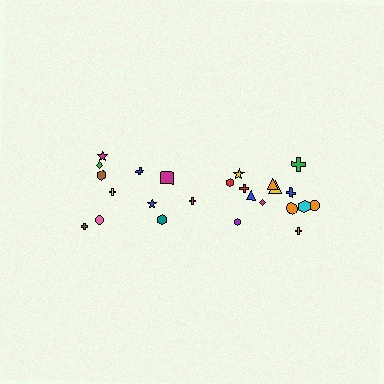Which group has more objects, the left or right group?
The right group.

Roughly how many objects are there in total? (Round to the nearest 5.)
Roughly 25 objects in total.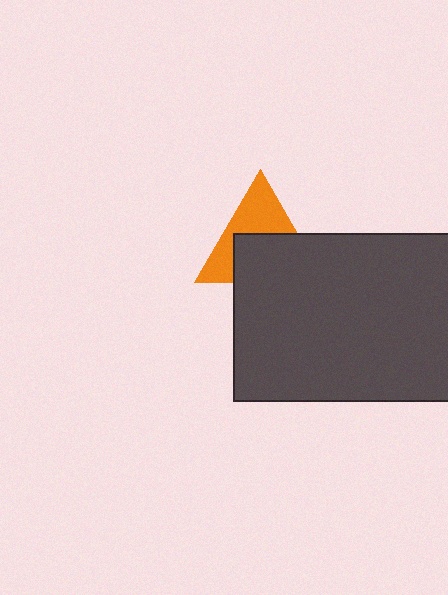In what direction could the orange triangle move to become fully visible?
The orange triangle could move up. That would shift it out from behind the dark gray rectangle entirely.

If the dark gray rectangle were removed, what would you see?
You would see the complete orange triangle.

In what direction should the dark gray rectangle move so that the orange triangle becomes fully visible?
The dark gray rectangle should move down. That is the shortest direction to clear the overlap and leave the orange triangle fully visible.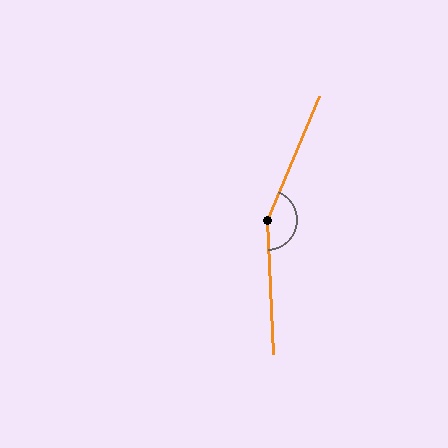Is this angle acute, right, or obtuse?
It is obtuse.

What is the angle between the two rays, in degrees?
Approximately 155 degrees.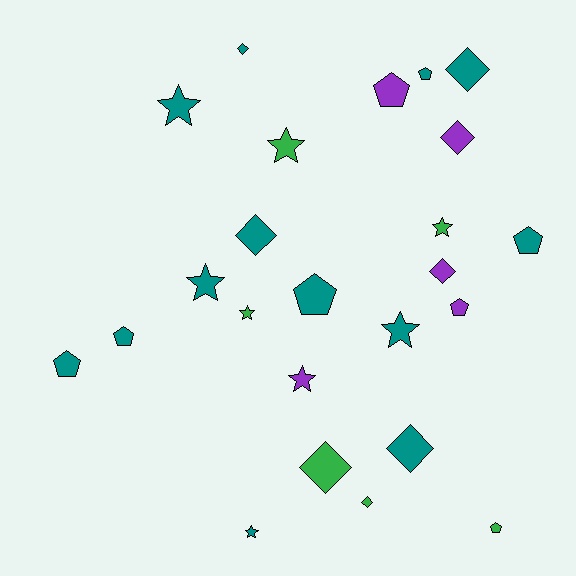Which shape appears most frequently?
Pentagon, with 8 objects.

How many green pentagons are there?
There is 1 green pentagon.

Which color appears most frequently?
Teal, with 13 objects.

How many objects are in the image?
There are 24 objects.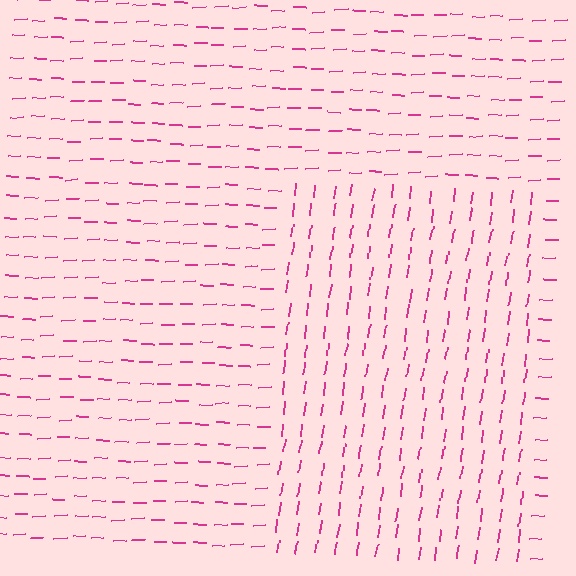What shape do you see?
I see a rectangle.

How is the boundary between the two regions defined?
The boundary is defined purely by a change in line orientation (approximately 80 degrees difference). All lines are the same color and thickness.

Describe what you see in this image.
The image is filled with small magenta line segments. A rectangle region in the image has lines oriented differently from the surrounding lines, creating a visible texture boundary.